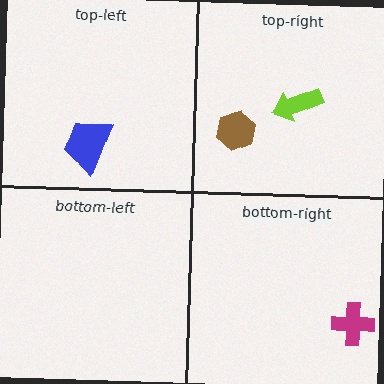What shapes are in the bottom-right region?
The magenta cross.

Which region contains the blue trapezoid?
The top-left region.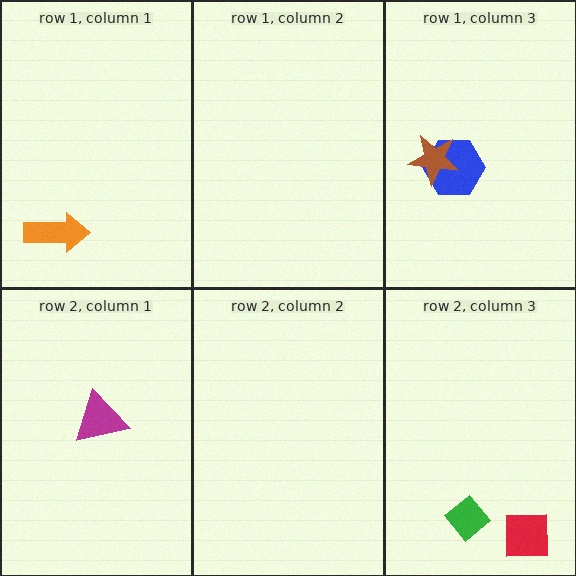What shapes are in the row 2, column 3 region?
The red square, the green diamond.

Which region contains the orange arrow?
The row 1, column 1 region.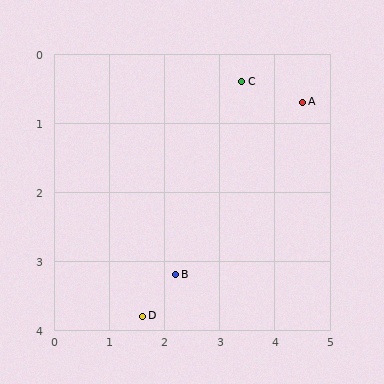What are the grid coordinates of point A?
Point A is at approximately (4.5, 0.7).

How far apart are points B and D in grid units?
Points B and D are about 0.8 grid units apart.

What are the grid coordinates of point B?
Point B is at approximately (2.2, 3.2).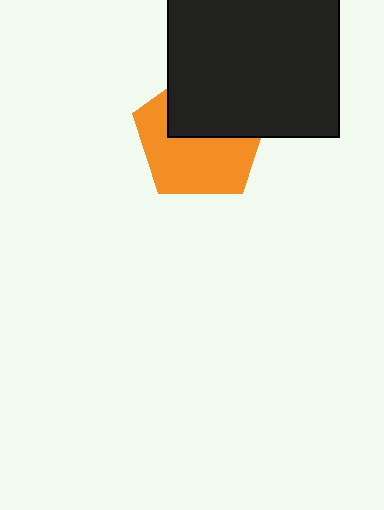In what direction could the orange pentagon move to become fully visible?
The orange pentagon could move down. That would shift it out from behind the black square entirely.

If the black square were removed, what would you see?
You would see the complete orange pentagon.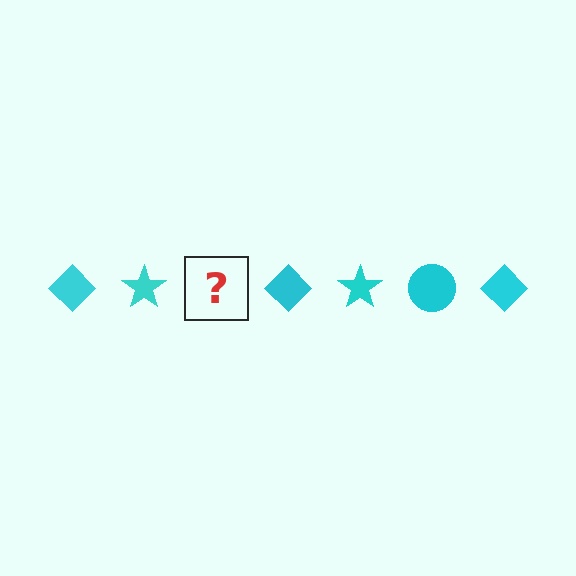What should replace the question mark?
The question mark should be replaced with a cyan circle.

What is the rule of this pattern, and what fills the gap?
The rule is that the pattern cycles through diamond, star, circle shapes in cyan. The gap should be filled with a cyan circle.